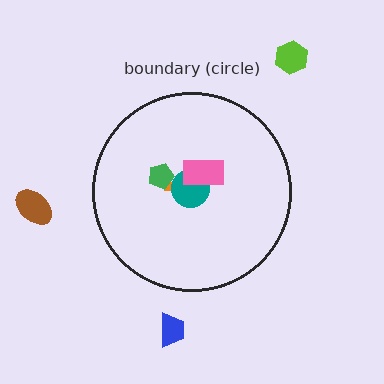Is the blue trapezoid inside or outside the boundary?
Outside.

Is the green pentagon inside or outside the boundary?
Inside.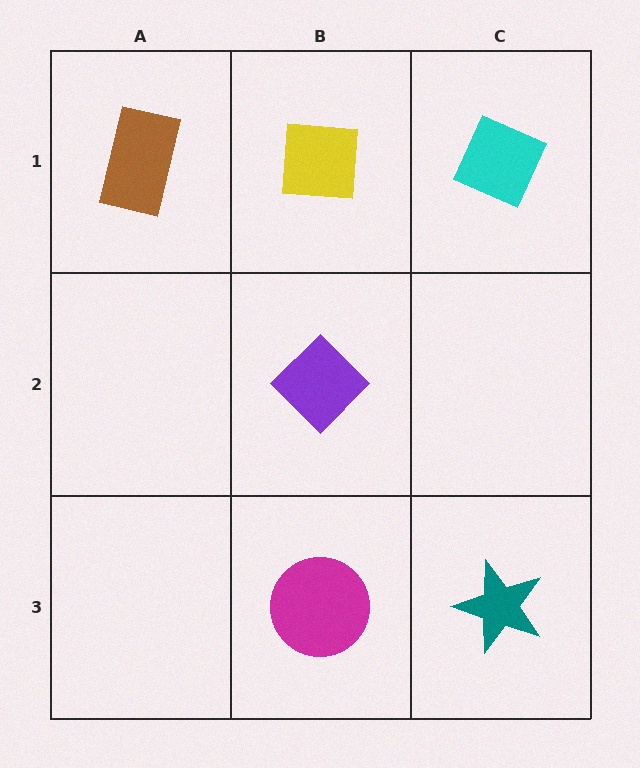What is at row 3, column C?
A teal star.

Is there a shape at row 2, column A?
No, that cell is empty.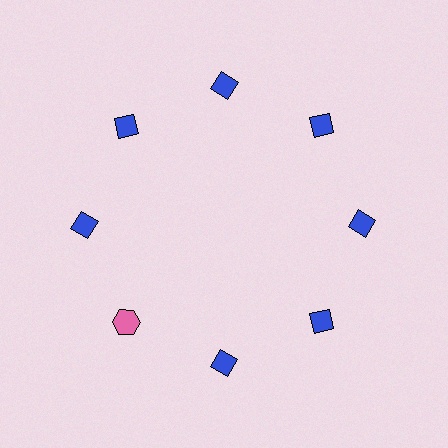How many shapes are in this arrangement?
There are 8 shapes arranged in a ring pattern.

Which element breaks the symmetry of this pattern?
The pink hexagon at roughly the 8 o'clock position breaks the symmetry. All other shapes are blue diamonds.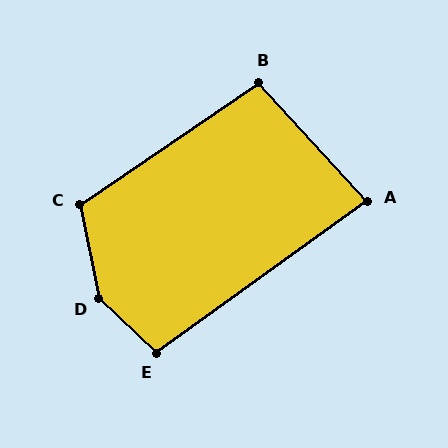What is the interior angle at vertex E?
Approximately 101 degrees (obtuse).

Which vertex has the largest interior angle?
D, at approximately 145 degrees.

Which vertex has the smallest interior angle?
A, at approximately 83 degrees.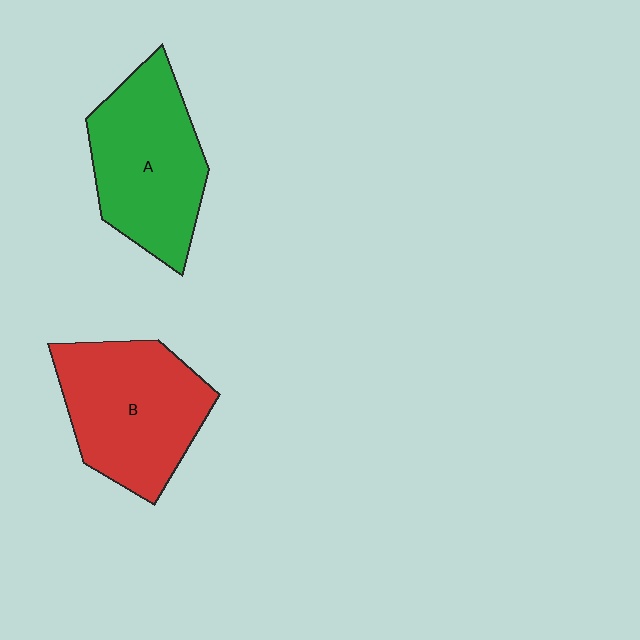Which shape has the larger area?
Shape B (red).